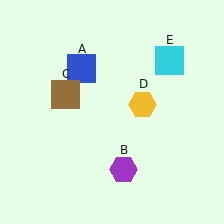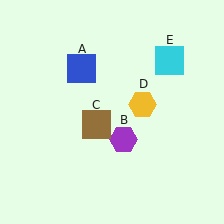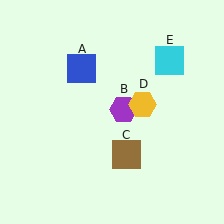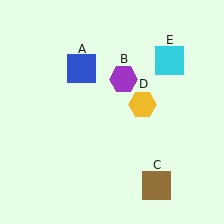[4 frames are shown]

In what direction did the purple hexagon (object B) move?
The purple hexagon (object B) moved up.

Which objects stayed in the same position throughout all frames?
Blue square (object A) and yellow hexagon (object D) and cyan square (object E) remained stationary.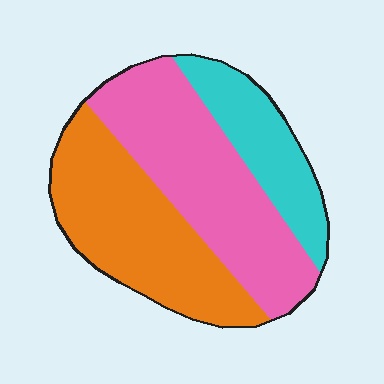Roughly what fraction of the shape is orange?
Orange covers around 40% of the shape.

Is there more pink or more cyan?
Pink.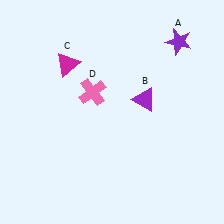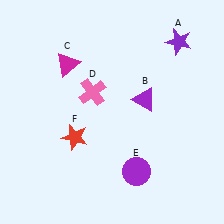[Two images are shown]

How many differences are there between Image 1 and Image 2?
There are 2 differences between the two images.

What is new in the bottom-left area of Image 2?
A red star (F) was added in the bottom-left area of Image 2.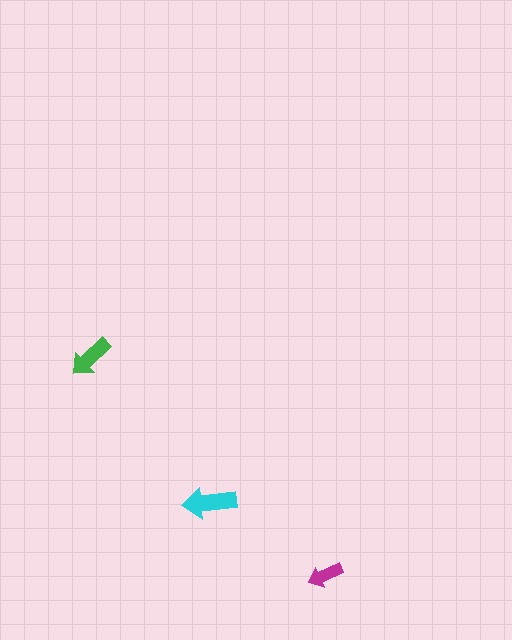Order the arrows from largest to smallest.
the cyan one, the green one, the magenta one.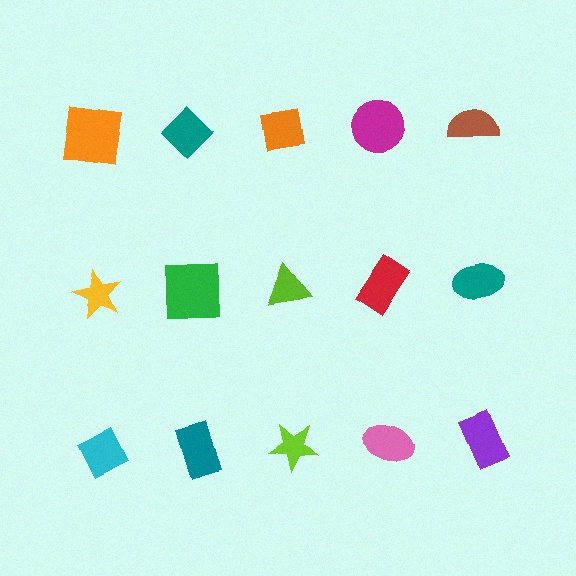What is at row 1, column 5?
A brown semicircle.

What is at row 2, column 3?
A lime triangle.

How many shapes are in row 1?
5 shapes.